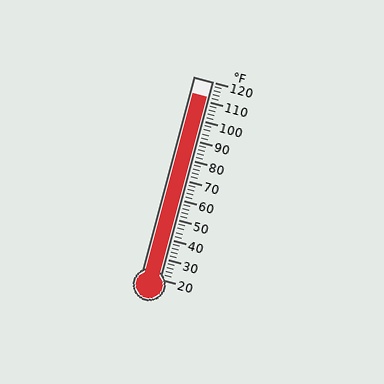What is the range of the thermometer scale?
The thermometer scale ranges from 20°F to 120°F.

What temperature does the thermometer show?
The thermometer shows approximately 112°F.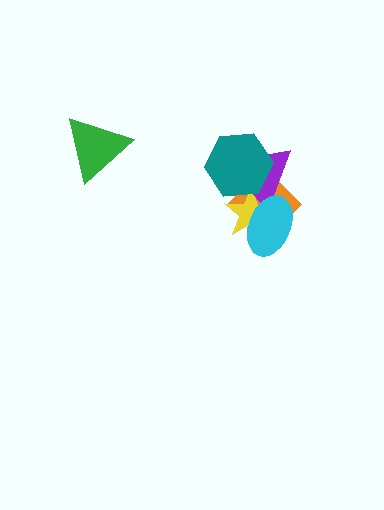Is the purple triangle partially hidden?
Yes, it is partially covered by another shape.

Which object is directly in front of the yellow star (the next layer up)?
The purple triangle is directly in front of the yellow star.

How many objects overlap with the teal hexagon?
3 objects overlap with the teal hexagon.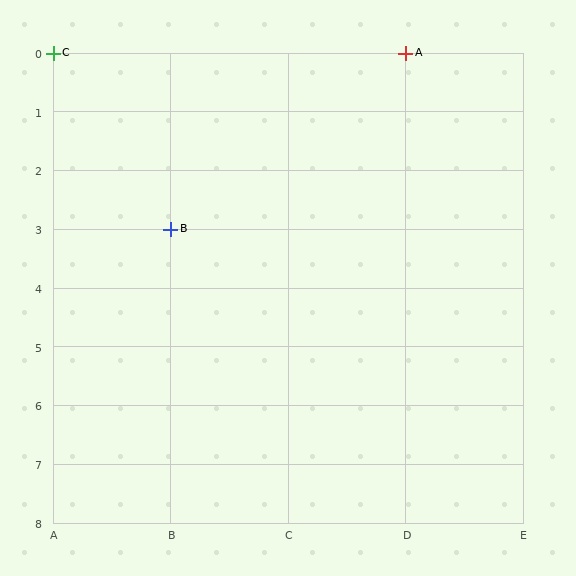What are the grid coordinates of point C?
Point C is at grid coordinates (A, 0).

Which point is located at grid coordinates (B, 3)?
Point B is at (B, 3).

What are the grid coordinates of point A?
Point A is at grid coordinates (D, 0).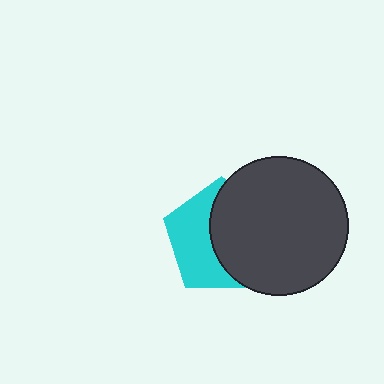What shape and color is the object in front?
The object in front is a dark gray circle.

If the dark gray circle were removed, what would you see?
You would see the complete cyan pentagon.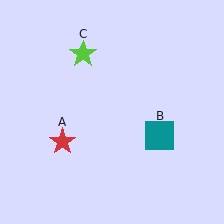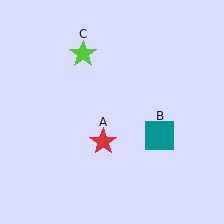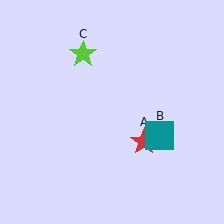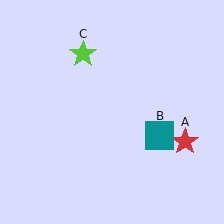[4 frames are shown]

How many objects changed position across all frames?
1 object changed position: red star (object A).